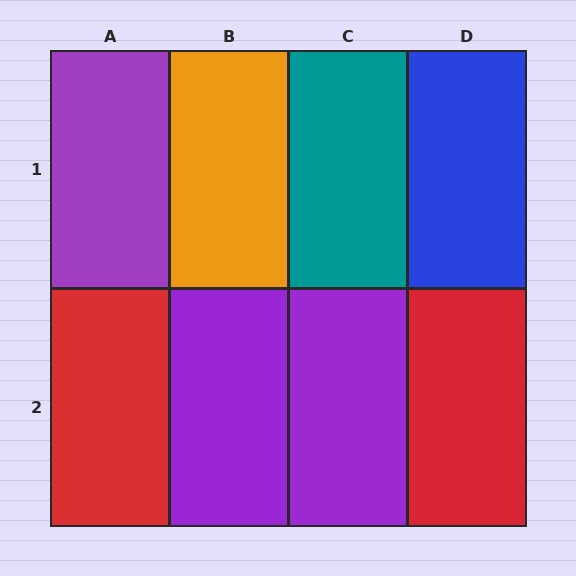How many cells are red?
2 cells are red.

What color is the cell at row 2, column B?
Purple.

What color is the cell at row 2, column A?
Red.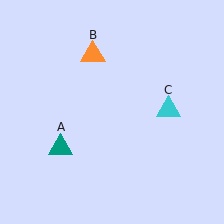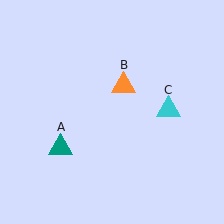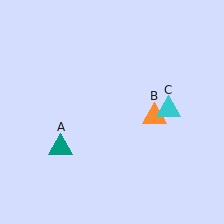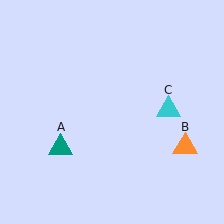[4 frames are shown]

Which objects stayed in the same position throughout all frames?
Teal triangle (object A) and cyan triangle (object C) remained stationary.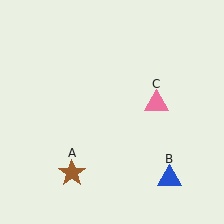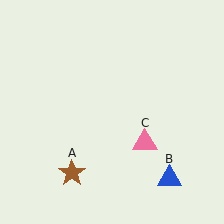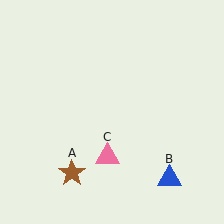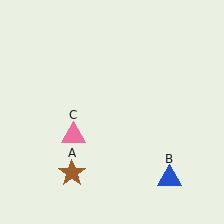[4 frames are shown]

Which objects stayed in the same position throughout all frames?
Brown star (object A) and blue triangle (object B) remained stationary.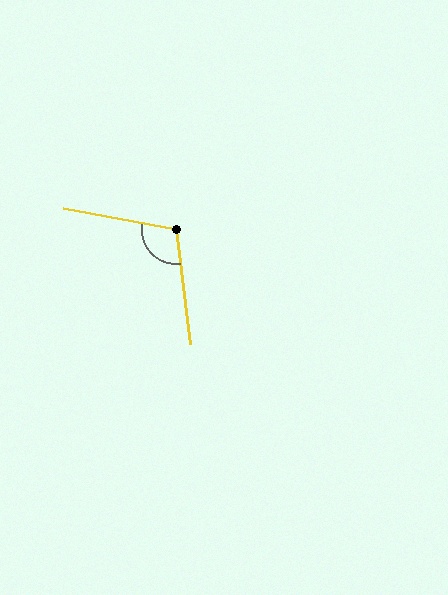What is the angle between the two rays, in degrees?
Approximately 108 degrees.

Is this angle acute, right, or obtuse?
It is obtuse.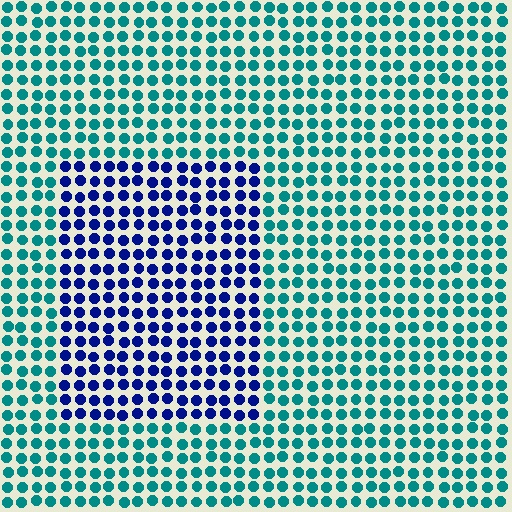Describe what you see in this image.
The image is filled with small teal elements in a uniform arrangement. A rectangle-shaped region is visible where the elements are tinted to a slightly different hue, forming a subtle color boundary.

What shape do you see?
I see a rectangle.